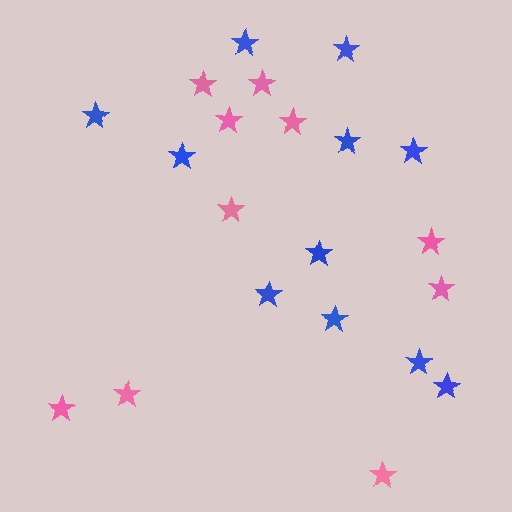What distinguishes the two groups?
There are 2 groups: one group of pink stars (10) and one group of blue stars (11).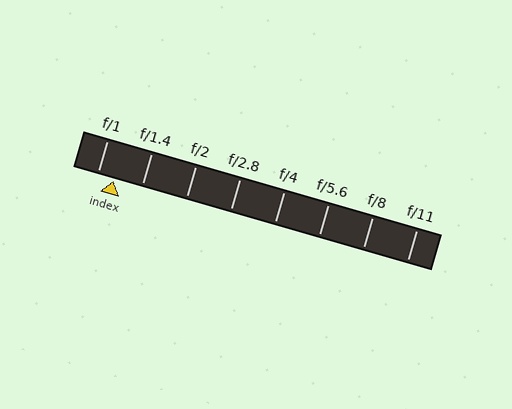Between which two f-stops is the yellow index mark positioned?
The index mark is between f/1 and f/1.4.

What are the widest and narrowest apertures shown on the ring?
The widest aperture shown is f/1 and the narrowest is f/11.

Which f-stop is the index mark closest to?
The index mark is closest to f/1.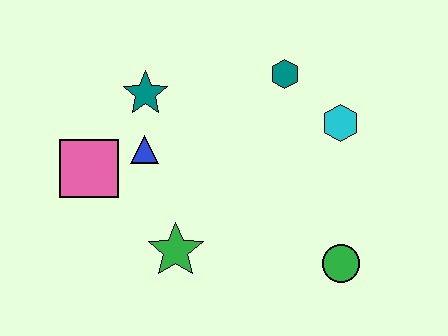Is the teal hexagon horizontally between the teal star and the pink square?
No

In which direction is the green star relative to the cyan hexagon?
The green star is to the left of the cyan hexagon.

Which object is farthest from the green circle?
The pink square is farthest from the green circle.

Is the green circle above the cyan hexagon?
No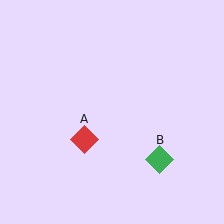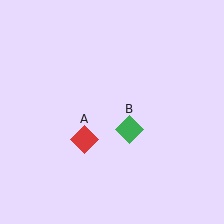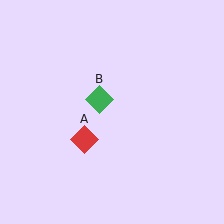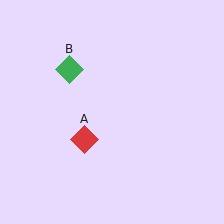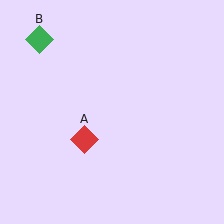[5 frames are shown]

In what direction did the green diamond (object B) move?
The green diamond (object B) moved up and to the left.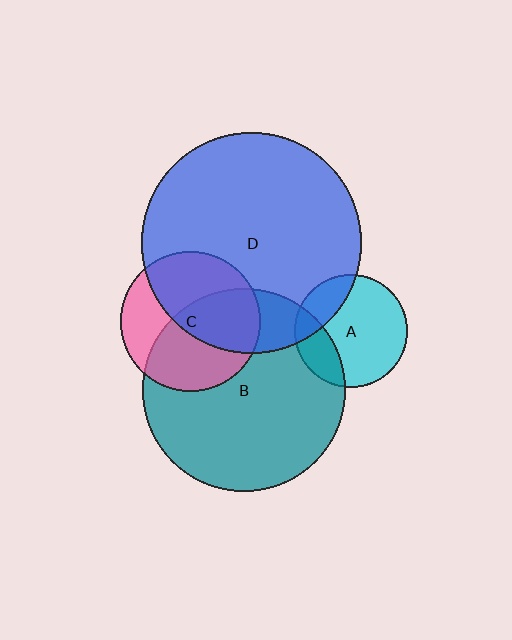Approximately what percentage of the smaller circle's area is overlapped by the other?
Approximately 20%.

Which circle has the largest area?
Circle D (blue).